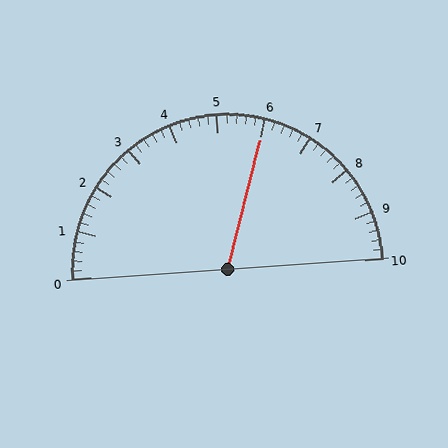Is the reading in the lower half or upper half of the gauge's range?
The reading is in the upper half of the range (0 to 10).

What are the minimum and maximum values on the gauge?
The gauge ranges from 0 to 10.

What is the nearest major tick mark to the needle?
The nearest major tick mark is 6.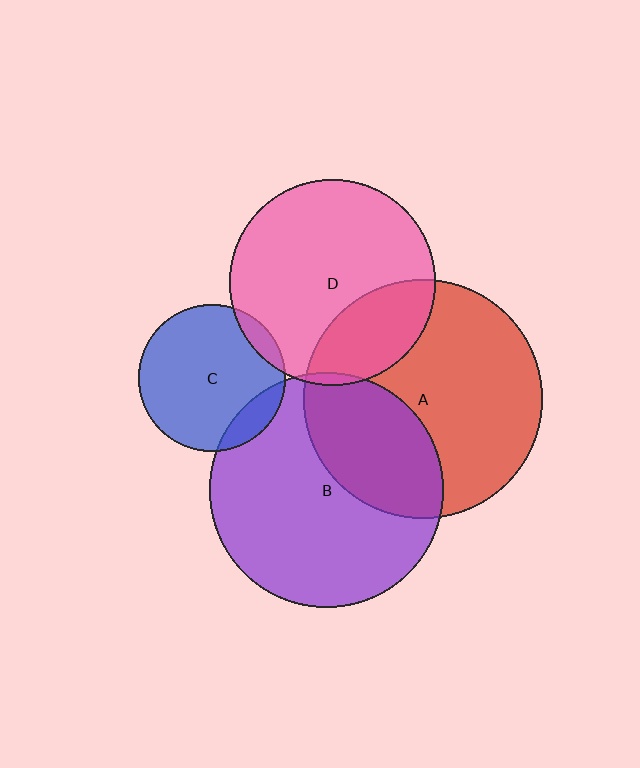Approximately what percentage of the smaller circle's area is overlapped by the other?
Approximately 5%.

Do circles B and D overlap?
Yes.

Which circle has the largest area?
Circle A (red).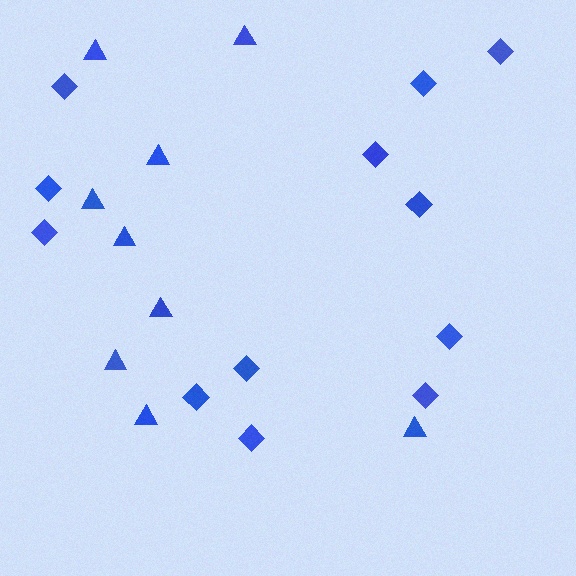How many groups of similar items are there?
There are 2 groups: one group of triangles (9) and one group of diamonds (12).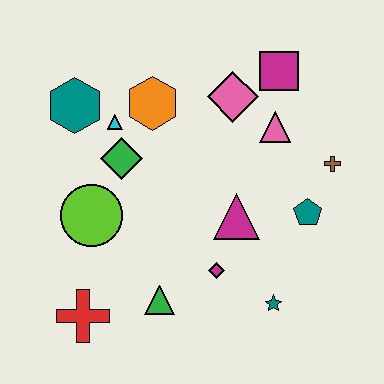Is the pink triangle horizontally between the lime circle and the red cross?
No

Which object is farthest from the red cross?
The magenta square is farthest from the red cross.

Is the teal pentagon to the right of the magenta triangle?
Yes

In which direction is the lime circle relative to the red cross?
The lime circle is above the red cross.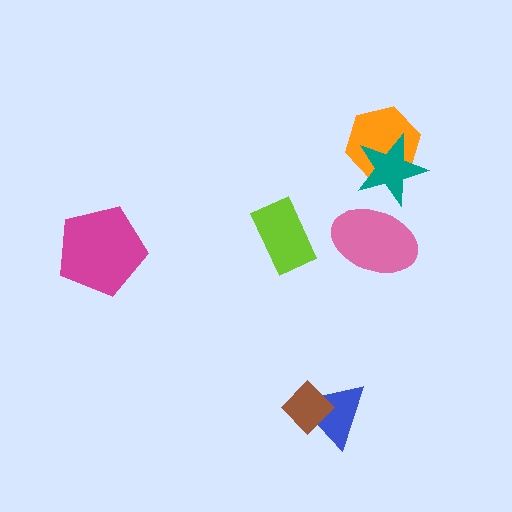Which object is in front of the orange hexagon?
The teal star is in front of the orange hexagon.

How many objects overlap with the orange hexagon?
1 object overlaps with the orange hexagon.